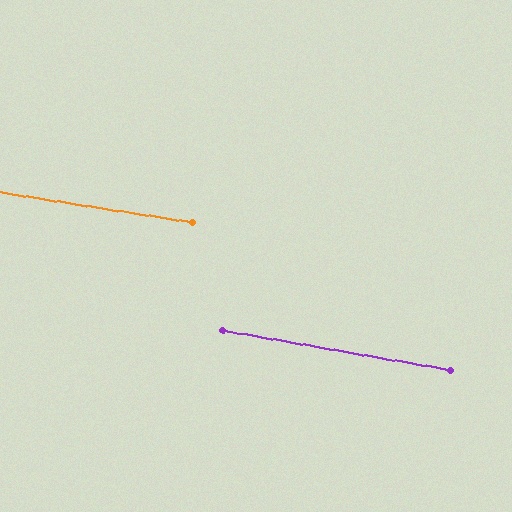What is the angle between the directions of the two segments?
Approximately 1 degree.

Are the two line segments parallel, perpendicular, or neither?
Parallel — their directions differ by only 1.1°.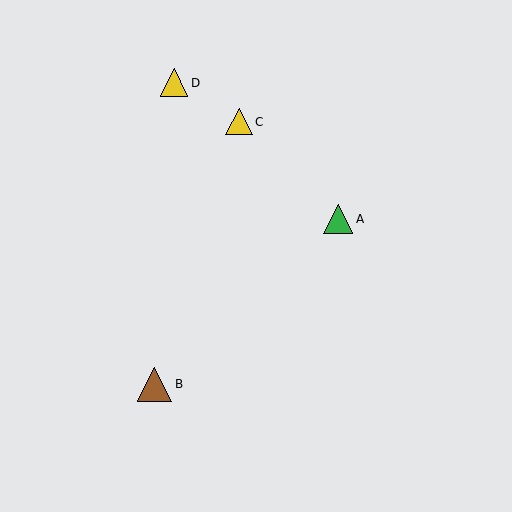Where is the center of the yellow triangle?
The center of the yellow triangle is at (174, 83).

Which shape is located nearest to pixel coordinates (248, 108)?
The yellow triangle (labeled C) at (239, 122) is nearest to that location.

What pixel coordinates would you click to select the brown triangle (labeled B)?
Click at (155, 384) to select the brown triangle B.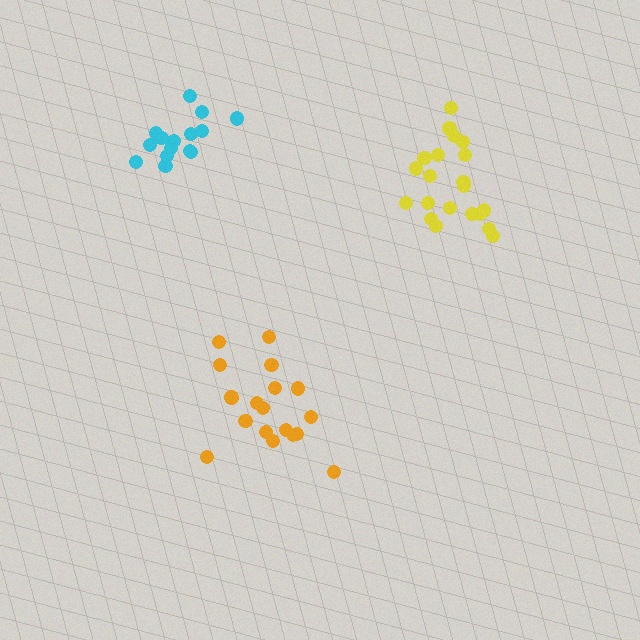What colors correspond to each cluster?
The clusters are colored: cyan, yellow, orange.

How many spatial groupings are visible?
There are 3 spatial groupings.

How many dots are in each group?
Group 1: 15 dots, Group 2: 21 dots, Group 3: 18 dots (54 total).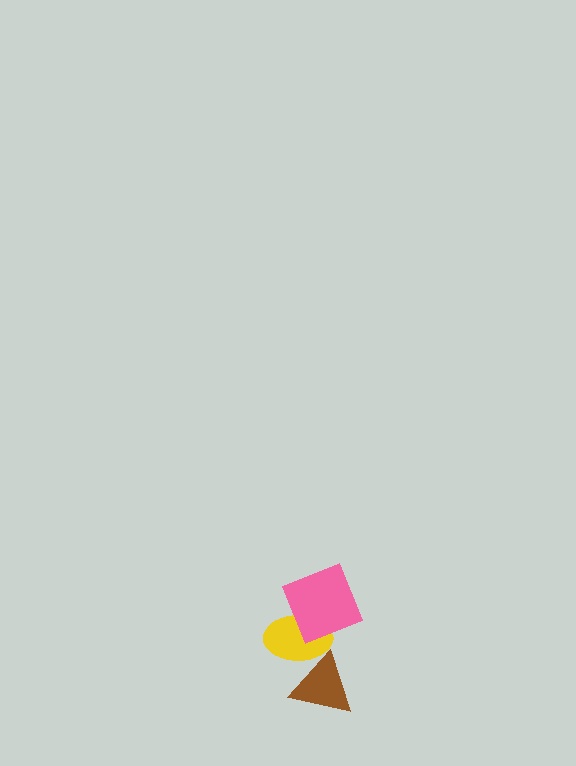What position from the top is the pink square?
The pink square is 1st from the top.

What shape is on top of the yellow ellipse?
The pink square is on top of the yellow ellipse.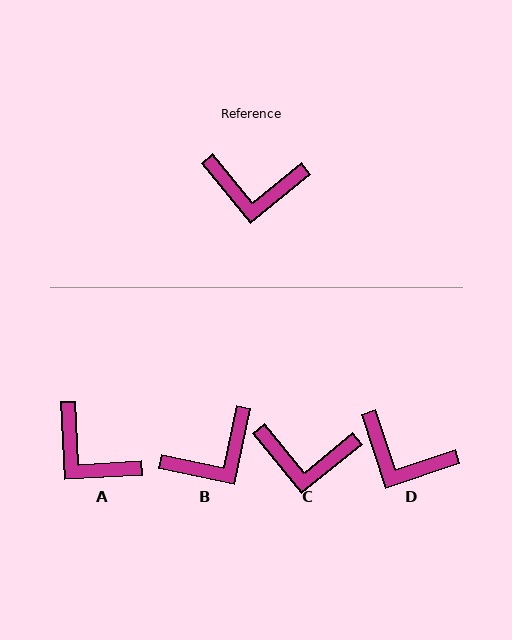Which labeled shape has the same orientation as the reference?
C.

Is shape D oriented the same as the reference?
No, it is off by about 21 degrees.